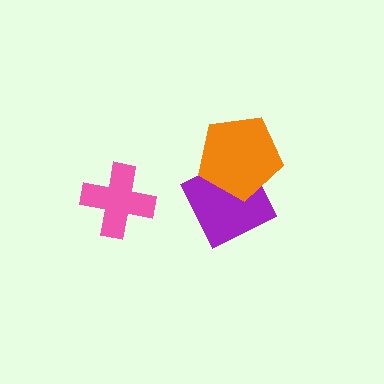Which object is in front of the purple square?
The orange pentagon is in front of the purple square.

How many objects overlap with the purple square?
1 object overlaps with the purple square.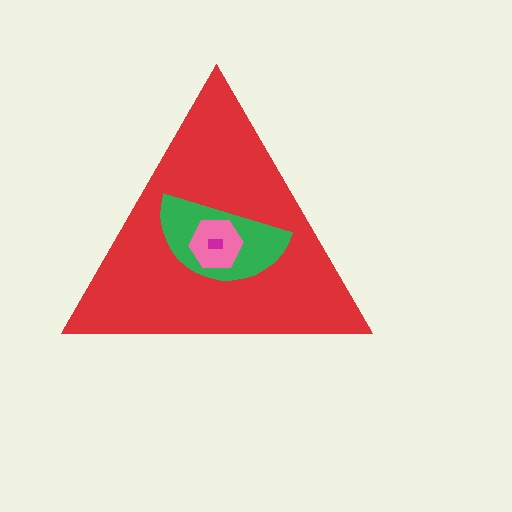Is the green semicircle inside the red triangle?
Yes.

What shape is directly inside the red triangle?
The green semicircle.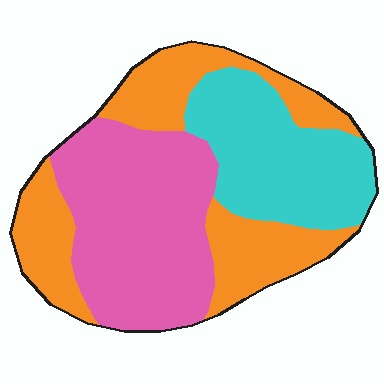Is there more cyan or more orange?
Orange.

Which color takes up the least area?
Cyan, at roughly 25%.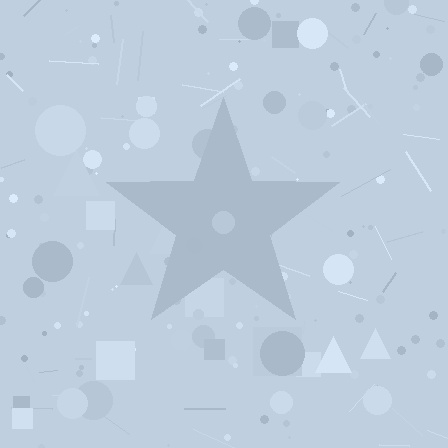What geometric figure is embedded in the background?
A star is embedded in the background.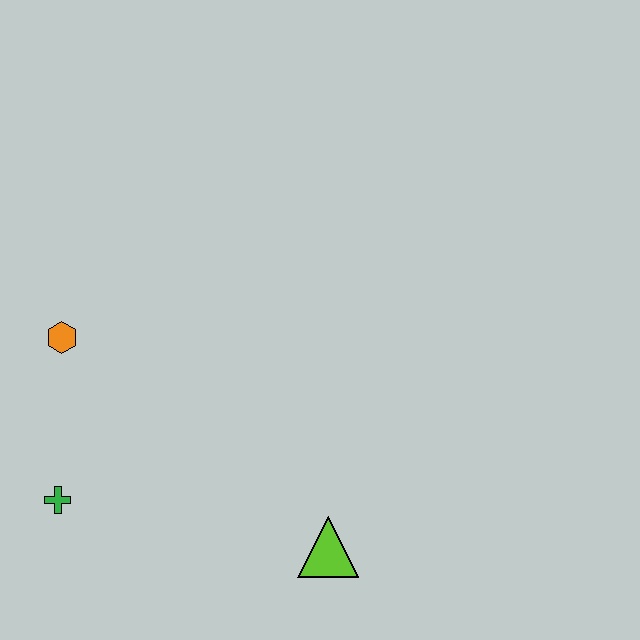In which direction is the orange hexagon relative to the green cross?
The orange hexagon is above the green cross.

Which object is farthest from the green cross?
The lime triangle is farthest from the green cross.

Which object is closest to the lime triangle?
The green cross is closest to the lime triangle.